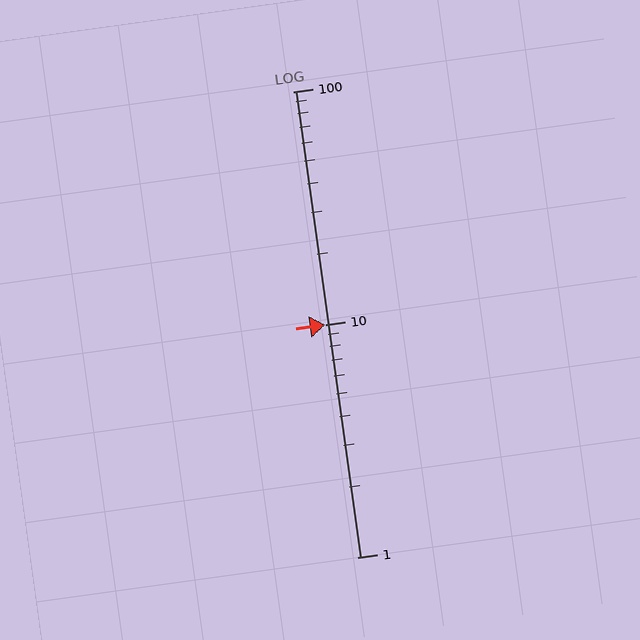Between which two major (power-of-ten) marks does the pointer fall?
The pointer is between 10 and 100.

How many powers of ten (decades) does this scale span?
The scale spans 2 decades, from 1 to 100.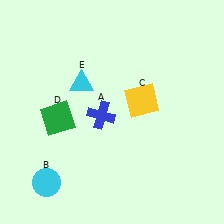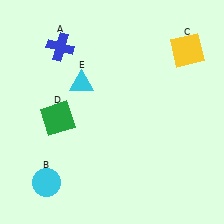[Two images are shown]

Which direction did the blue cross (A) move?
The blue cross (A) moved up.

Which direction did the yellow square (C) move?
The yellow square (C) moved up.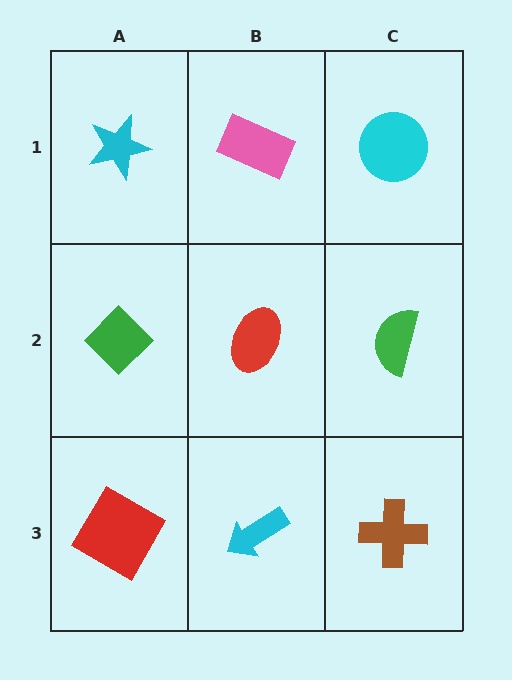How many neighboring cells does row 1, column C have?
2.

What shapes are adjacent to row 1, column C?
A green semicircle (row 2, column C), a pink rectangle (row 1, column B).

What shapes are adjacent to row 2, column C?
A cyan circle (row 1, column C), a brown cross (row 3, column C), a red ellipse (row 2, column B).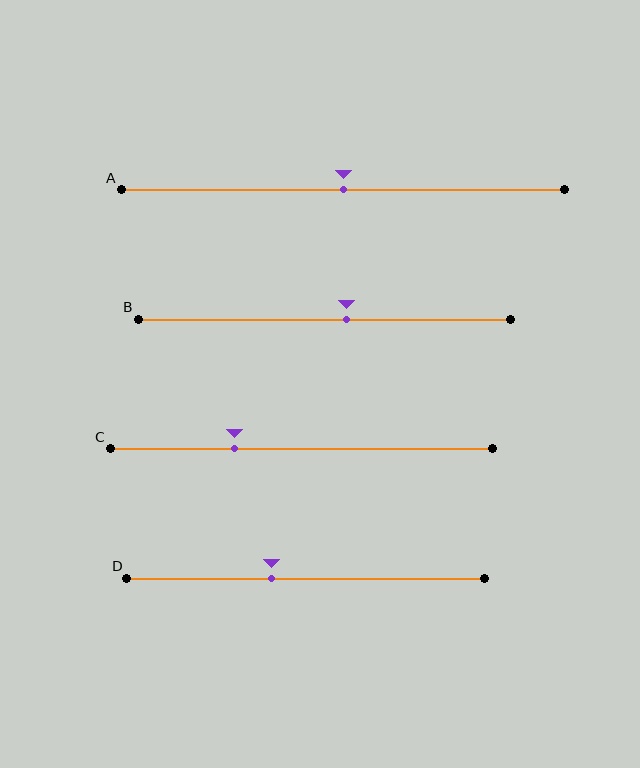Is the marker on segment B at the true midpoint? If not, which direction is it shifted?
No, the marker on segment B is shifted to the right by about 6% of the segment length.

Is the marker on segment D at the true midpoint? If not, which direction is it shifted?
No, the marker on segment D is shifted to the left by about 9% of the segment length.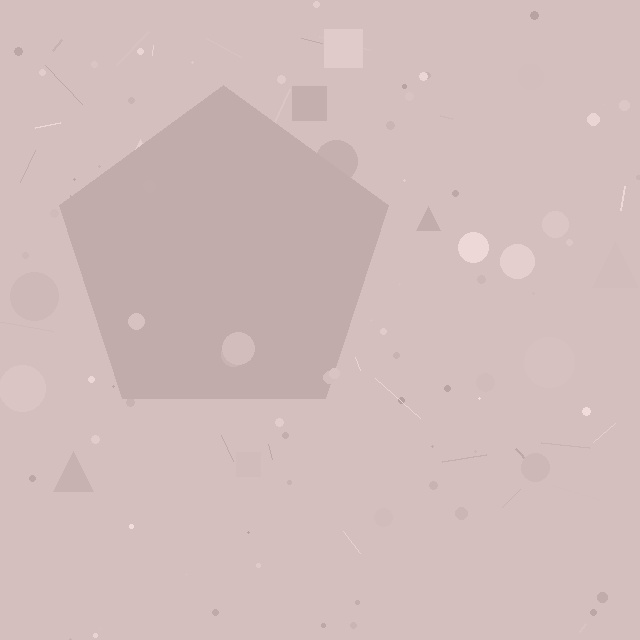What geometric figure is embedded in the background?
A pentagon is embedded in the background.